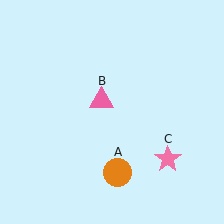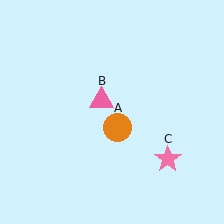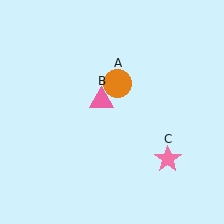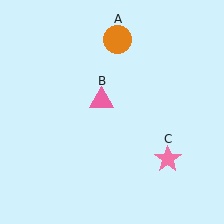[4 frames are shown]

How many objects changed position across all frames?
1 object changed position: orange circle (object A).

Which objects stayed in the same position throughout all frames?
Pink triangle (object B) and pink star (object C) remained stationary.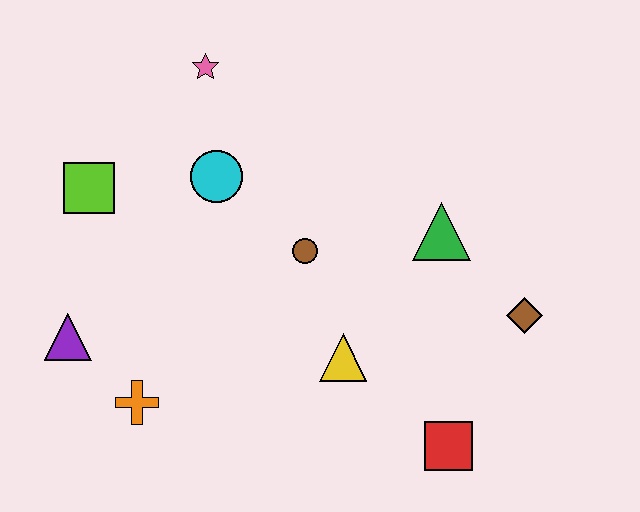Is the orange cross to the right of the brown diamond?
No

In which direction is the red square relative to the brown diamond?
The red square is below the brown diamond.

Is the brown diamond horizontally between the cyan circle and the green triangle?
No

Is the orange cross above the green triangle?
No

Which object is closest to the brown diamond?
The green triangle is closest to the brown diamond.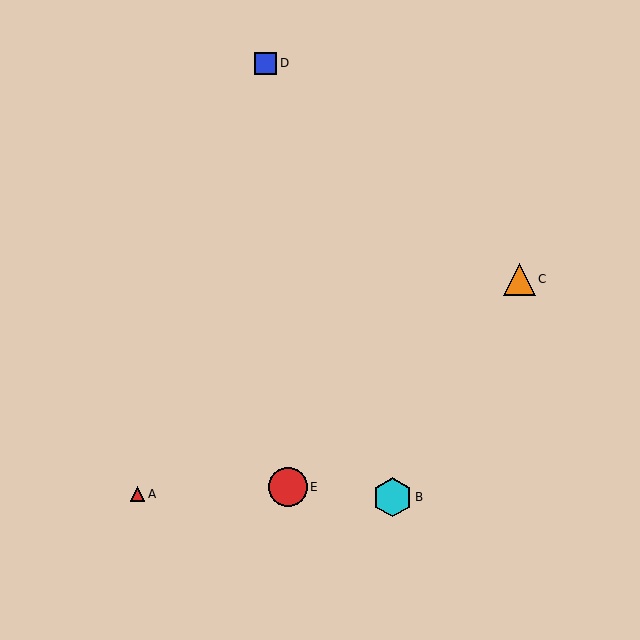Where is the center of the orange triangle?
The center of the orange triangle is at (519, 279).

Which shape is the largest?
The cyan hexagon (labeled B) is the largest.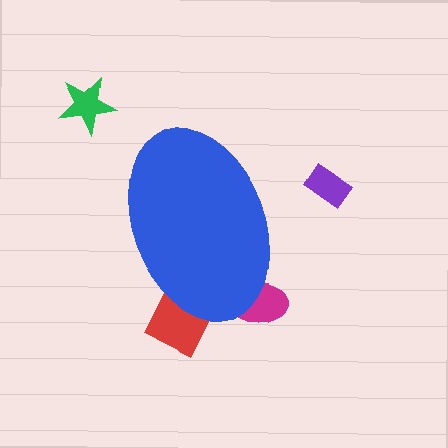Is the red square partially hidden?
Yes, the red square is partially hidden behind the blue ellipse.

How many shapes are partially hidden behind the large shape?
2 shapes are partially hidden.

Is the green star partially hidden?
No, the green star is fully visible.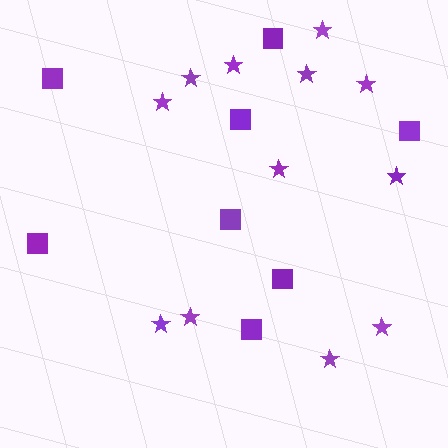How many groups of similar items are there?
There are 2 groups: one group of stars (12) and one group of squares (8).